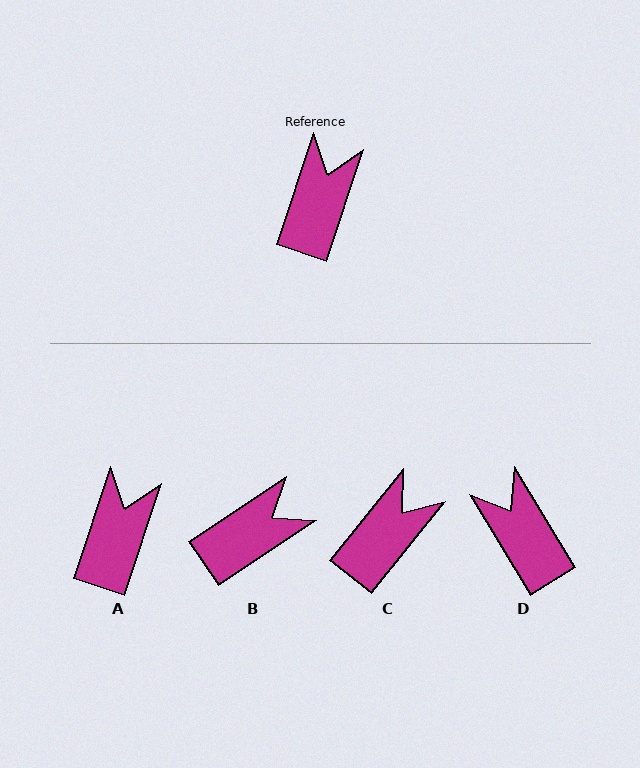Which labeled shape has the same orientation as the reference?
A.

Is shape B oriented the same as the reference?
No, it is off by about 38 degrees.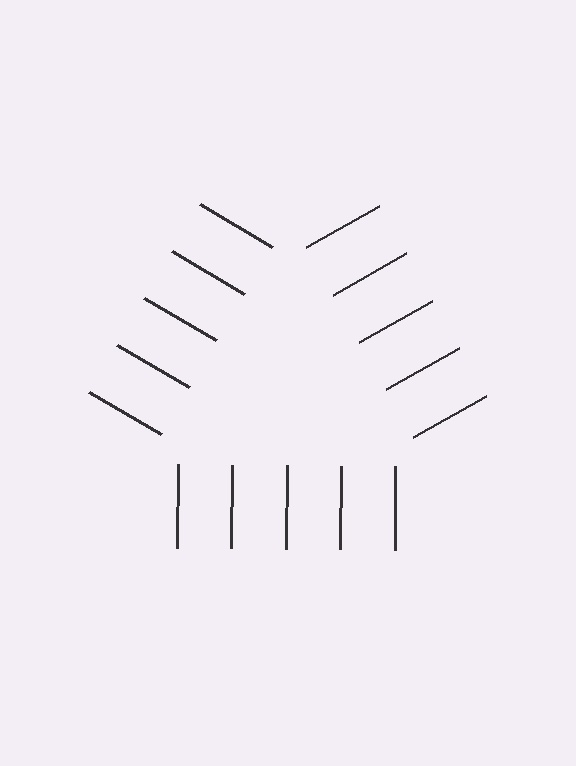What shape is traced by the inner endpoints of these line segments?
An illusory triangle — the line segments terminate on its edges but no continuous stroke is drawn.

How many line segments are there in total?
15 — 5 along each of the 3 edges.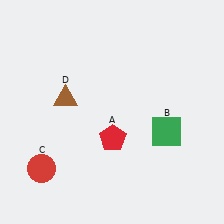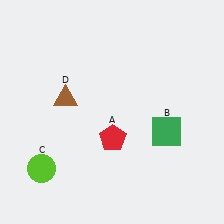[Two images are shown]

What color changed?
The circle (C) changed from red in Image 1 to lime in Image 2.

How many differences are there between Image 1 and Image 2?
There is 1 difference between the two images.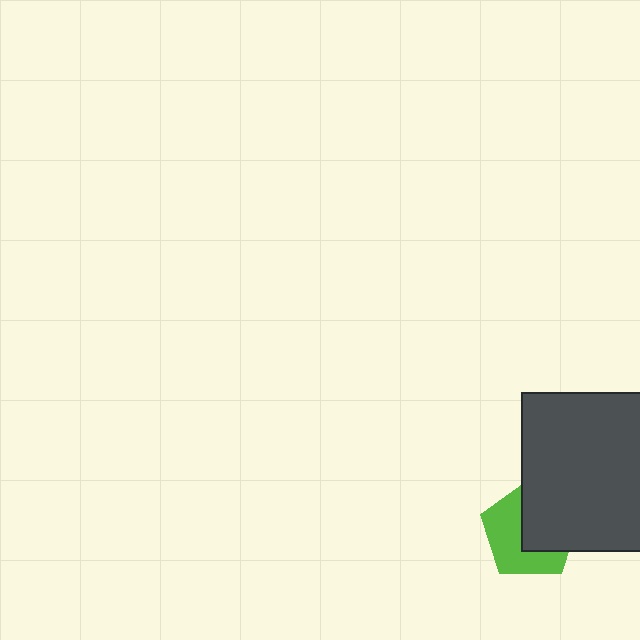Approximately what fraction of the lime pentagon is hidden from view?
Roughly 48% of the lime pentagon is hidden behind the dark gray square.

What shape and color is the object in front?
The object in front is a dark gray square.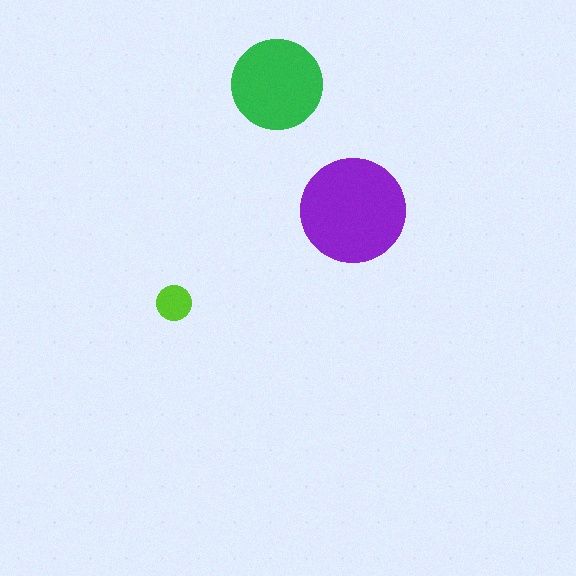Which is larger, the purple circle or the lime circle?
The purple one.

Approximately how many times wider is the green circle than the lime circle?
About 2.5 times wider.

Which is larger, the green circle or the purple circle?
The purple one.